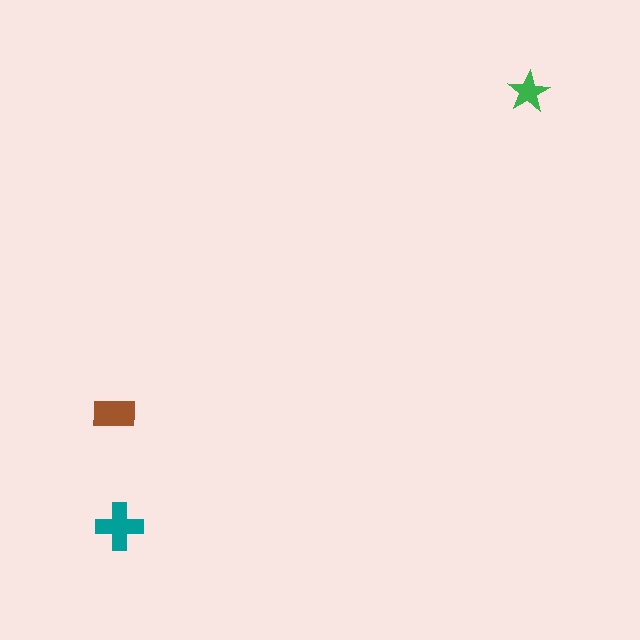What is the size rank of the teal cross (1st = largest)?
1st.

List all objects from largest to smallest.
The teal cross, the brown rectangle, the green star.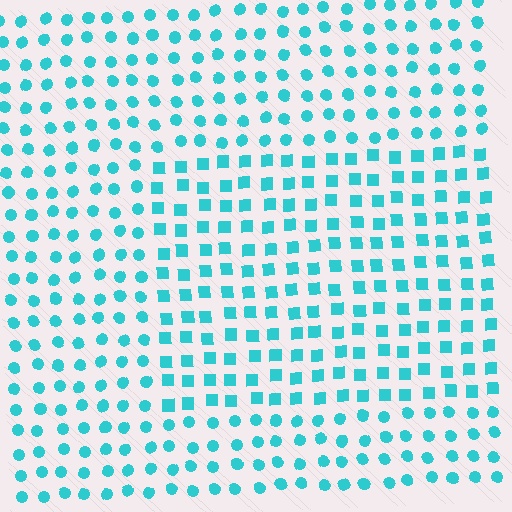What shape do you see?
I see a rectangle.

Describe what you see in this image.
The image is filled with small cyan elements arranged in a uniform grid. A rectangle-shaped region contains squares, while the surrounding area contains circles. The boundary is defined purely by the change in element shape.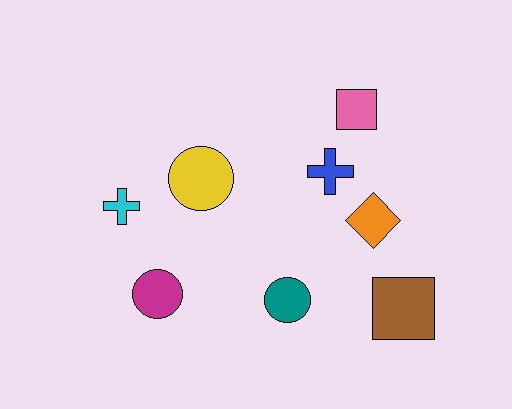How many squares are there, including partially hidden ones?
There are 2 squares.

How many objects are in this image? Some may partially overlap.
There are 8 objects.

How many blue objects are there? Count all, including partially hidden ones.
There is 1 blue object.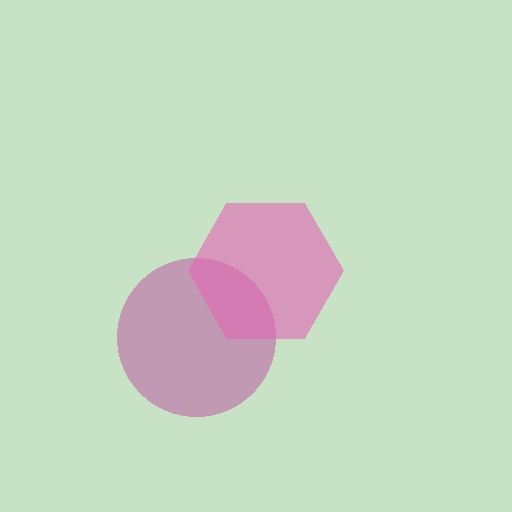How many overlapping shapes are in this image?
There are 2 overlapping shapes in the image.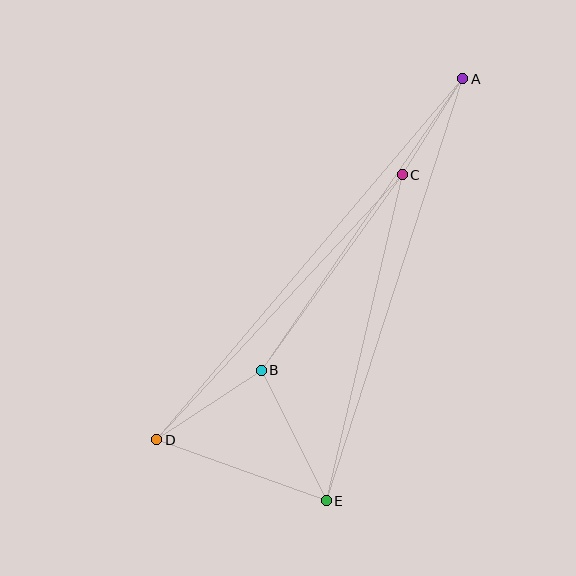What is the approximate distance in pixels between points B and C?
The distance between B and C is approximately 241 pixels.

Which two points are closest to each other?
Points A and C are closest to each other.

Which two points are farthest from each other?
Points A and D are farthest from each other.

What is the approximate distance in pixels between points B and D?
The distance between B and D is approximately 126 pixels.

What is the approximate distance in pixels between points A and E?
The distance between A and E is approximately 443 pixels.